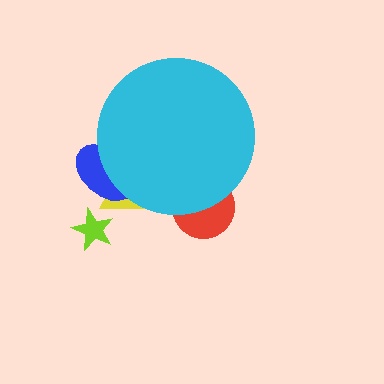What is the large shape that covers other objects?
A cyan circle.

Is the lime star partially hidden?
No, the lime star is fully visible.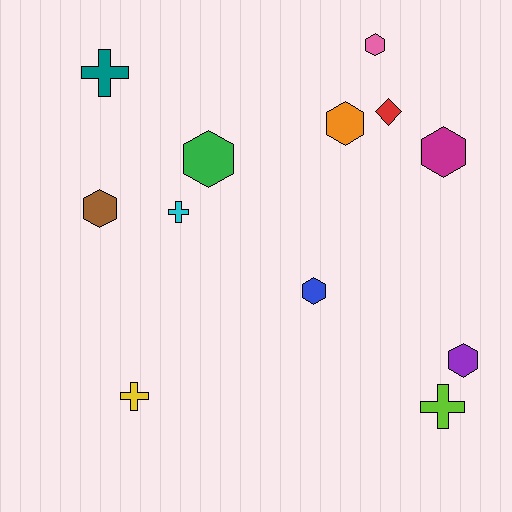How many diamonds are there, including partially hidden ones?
There is 1 diamond.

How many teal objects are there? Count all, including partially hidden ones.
There is 1 teal object.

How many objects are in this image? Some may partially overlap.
There are 12 objects.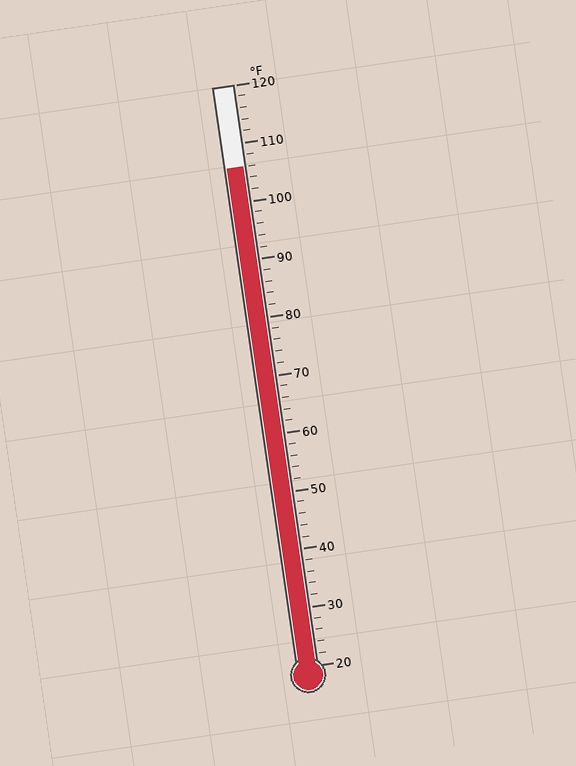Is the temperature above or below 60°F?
The temperature is above 60°F.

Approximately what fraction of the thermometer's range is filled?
The thermometer is filled to approximately 85% of its range.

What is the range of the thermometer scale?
The thermometer scale ranges from 20°F to 120°F.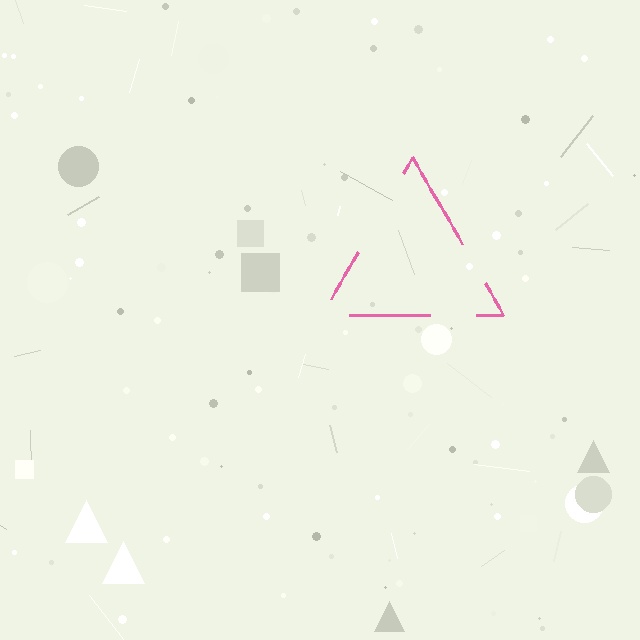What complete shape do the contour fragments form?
The contour fragments form a triangle.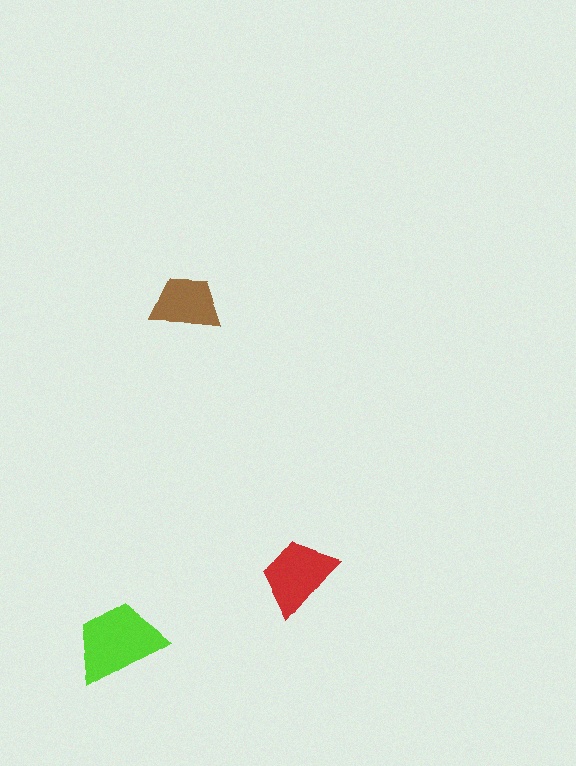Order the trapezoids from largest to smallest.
the lime one, the red one, the brown one.